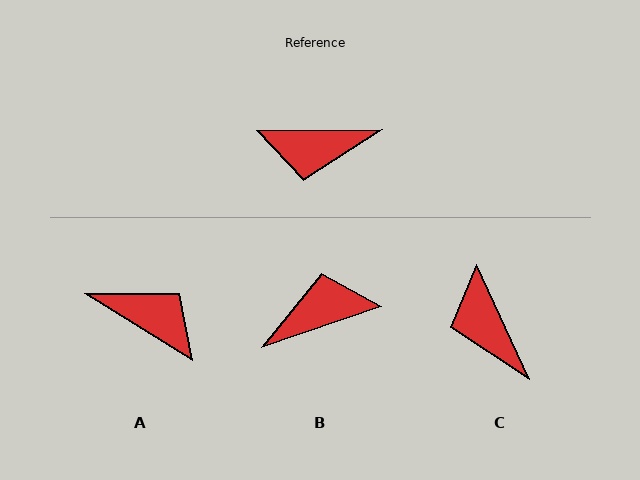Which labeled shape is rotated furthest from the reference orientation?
B, about 162 degrees away.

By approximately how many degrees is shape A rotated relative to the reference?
Approximately 148 degrees counter-clockwise.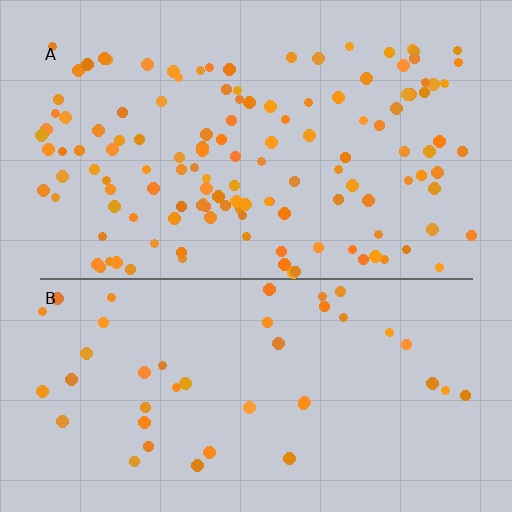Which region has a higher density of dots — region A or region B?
A (the top).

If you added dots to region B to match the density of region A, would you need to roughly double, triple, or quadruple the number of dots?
Approximately triple.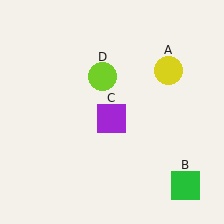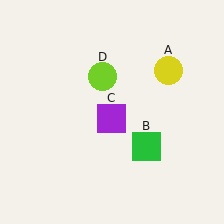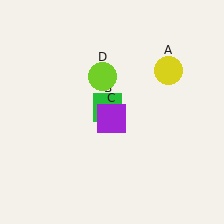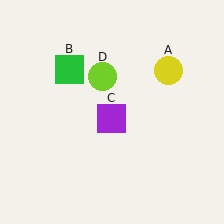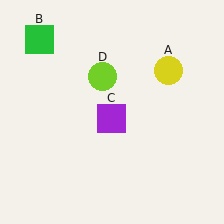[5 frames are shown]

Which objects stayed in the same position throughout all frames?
Yellow circle (object A) and purple square (object C) and lime circle (object D) remained stationary.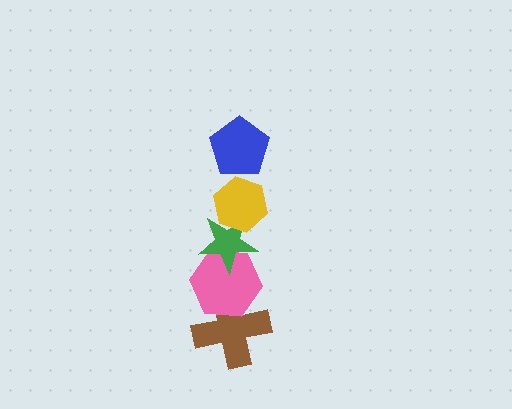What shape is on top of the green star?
The yellow hexagon is on top of the green star.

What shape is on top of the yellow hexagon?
The blue pentagon is on top of the yellow hexagon.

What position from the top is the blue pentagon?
The blue pentagon is 1st from the top.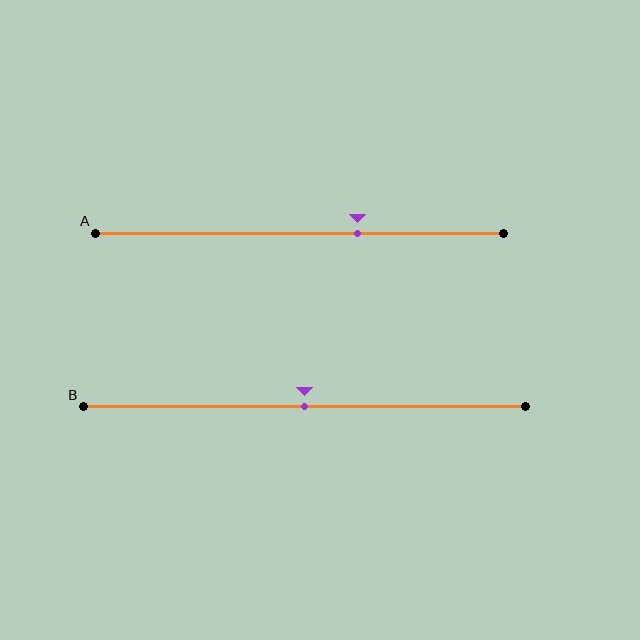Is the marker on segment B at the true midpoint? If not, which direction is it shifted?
Yes, the marker on segment B is at the true midpoint.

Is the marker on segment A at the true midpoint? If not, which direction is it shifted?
No, the marker on segment A is shifted to the right by about 14% of the segment length.